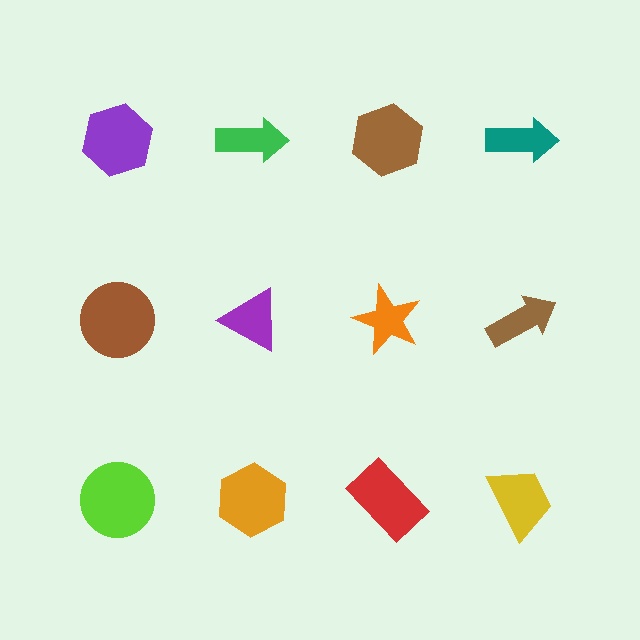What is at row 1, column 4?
A teal arrow.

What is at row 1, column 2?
A green arrow.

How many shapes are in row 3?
4 shapes.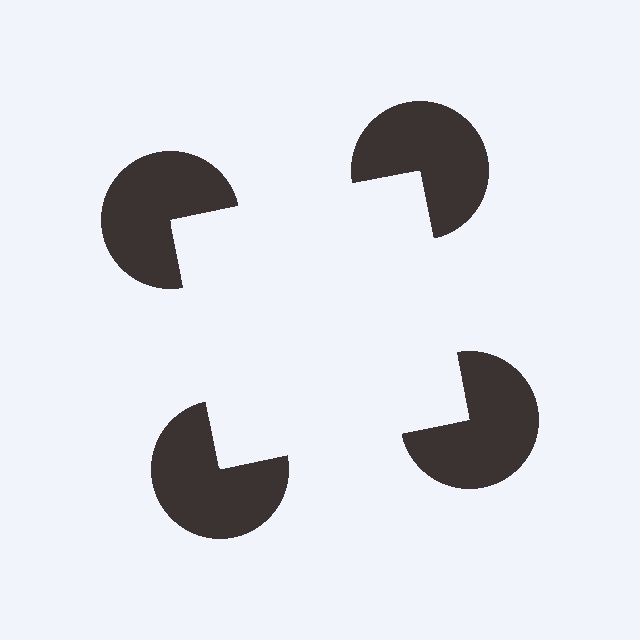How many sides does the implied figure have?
4 sides.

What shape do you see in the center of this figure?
An illusory square — its edges are inferred from the aligned wedge cuts in the pac-man discs, not physically drawn.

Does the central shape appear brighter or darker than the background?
It typically appears slightly brighter than the background, even though no actual brightness change is drawn.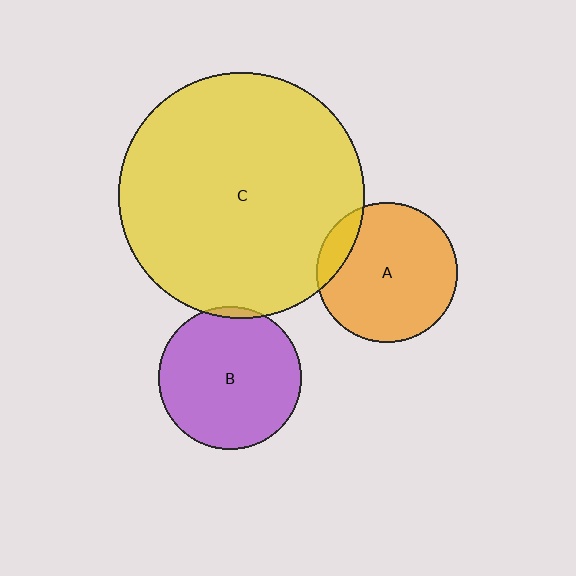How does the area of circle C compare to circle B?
Approximately 2.9 times.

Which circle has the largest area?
Circle C (yellow).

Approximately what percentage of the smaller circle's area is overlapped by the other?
Approximately 10%.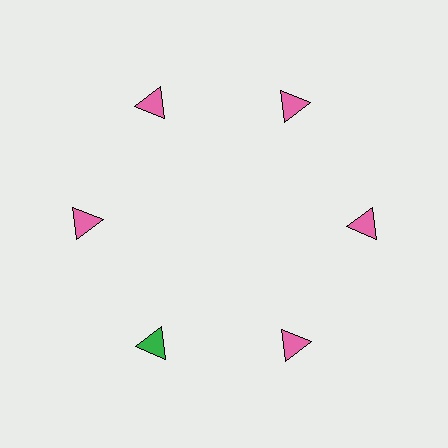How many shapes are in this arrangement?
There are 6 shapes arranged in a ring pattern.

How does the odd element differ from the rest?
It has a different color: green instead of pink.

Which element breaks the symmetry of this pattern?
The green triangle at roughly the 7 o'clock position breaks the symmetry. All other shapes are pink triangles.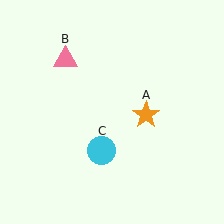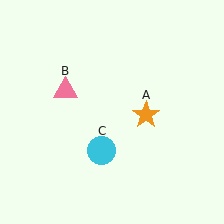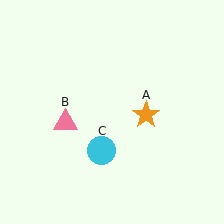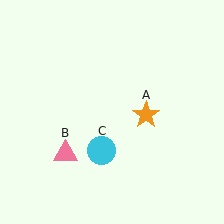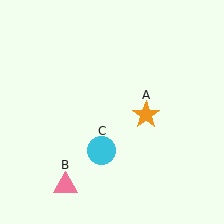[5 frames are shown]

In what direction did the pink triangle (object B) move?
The pink triangle (object B) moved down.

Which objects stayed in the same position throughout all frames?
Orange star (object A) and cyan circle (object C) remained stationary.